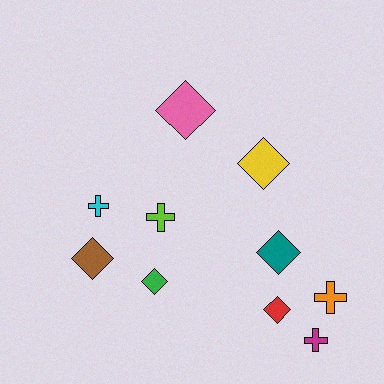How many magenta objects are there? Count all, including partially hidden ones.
There is 1 magenta object.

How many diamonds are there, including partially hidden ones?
There are 6 diamonds.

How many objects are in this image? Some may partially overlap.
There are 10 objects.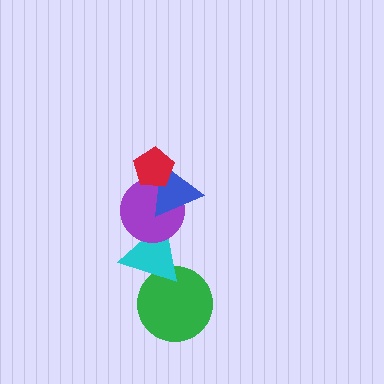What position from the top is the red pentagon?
The red pentagon is 1st from the top.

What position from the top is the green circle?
The green circle is 5th from the top.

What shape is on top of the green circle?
The cyan triangle is on top of the green circle.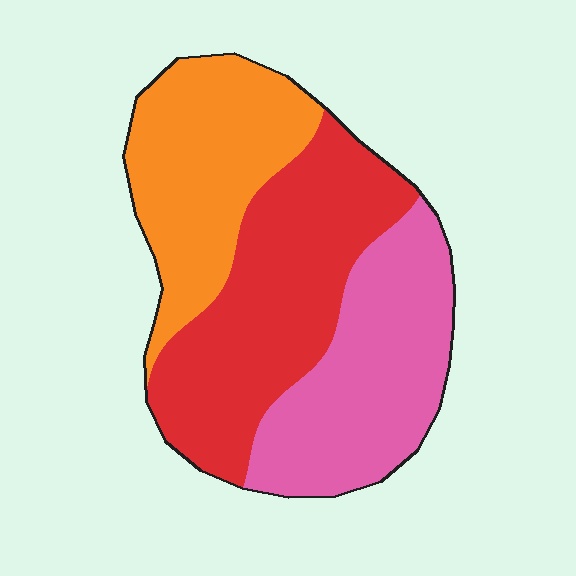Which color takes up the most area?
Red, at roughly 40%.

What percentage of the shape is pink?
Pink takes up between a sixth and a third of the shape.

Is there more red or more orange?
Red.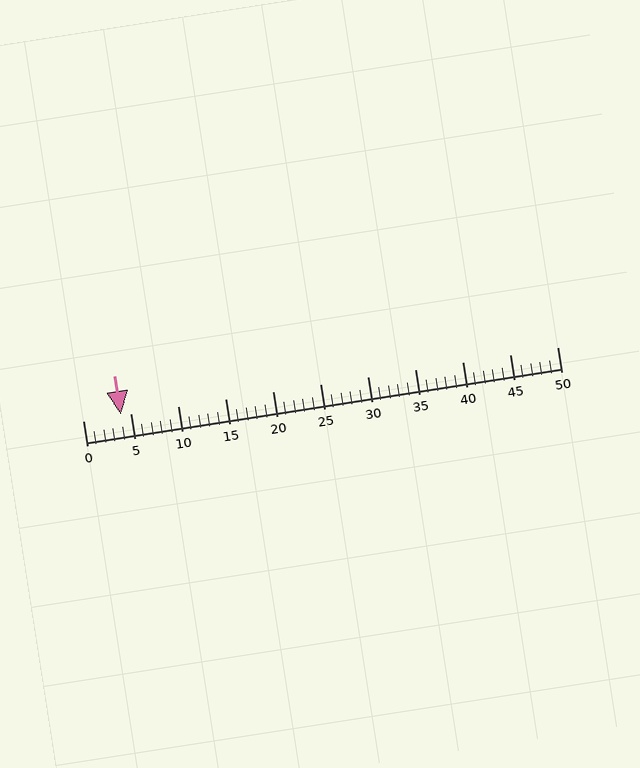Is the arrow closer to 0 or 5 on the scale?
The arrow is closer to 5.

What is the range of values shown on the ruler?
The ruler shows values from 0 to 50.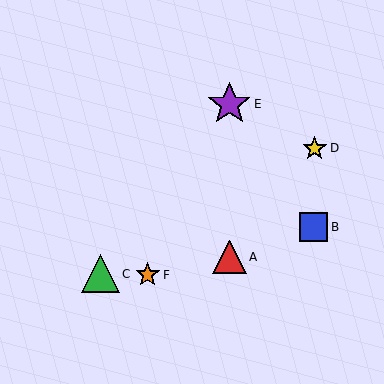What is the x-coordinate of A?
Object A is at x≈229.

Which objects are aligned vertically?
Objects A, E are aligned vertically.